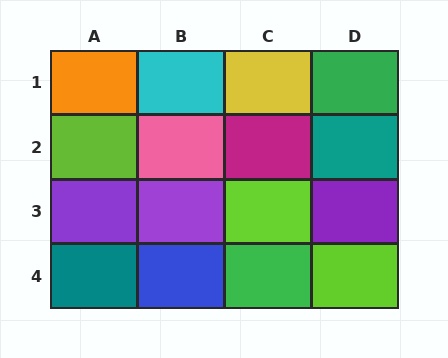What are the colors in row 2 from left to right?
Lime, pink, magenta, teal.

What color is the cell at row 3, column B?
Purple.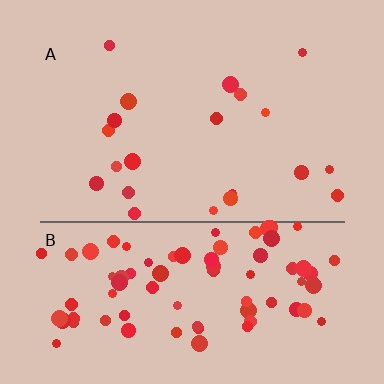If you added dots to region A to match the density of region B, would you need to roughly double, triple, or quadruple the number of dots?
Approximately quadruple.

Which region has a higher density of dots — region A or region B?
B (the bottom).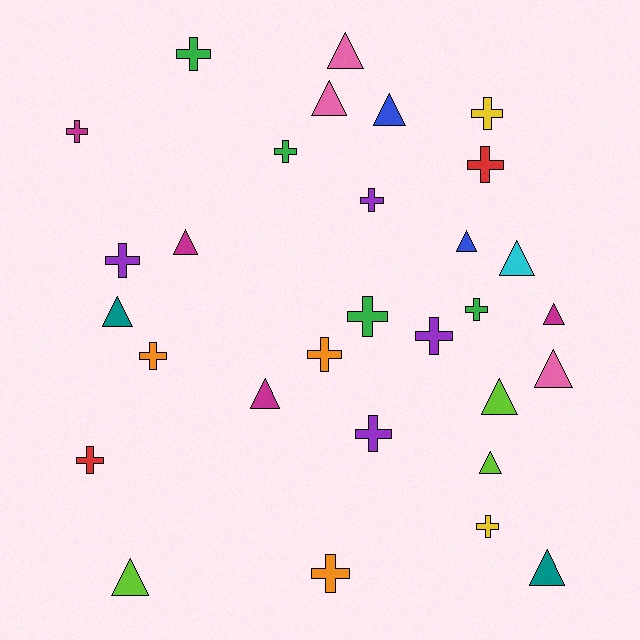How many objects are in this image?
There are 30 objects.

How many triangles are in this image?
There are 14 triangles.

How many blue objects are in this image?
There are 2 blue objects.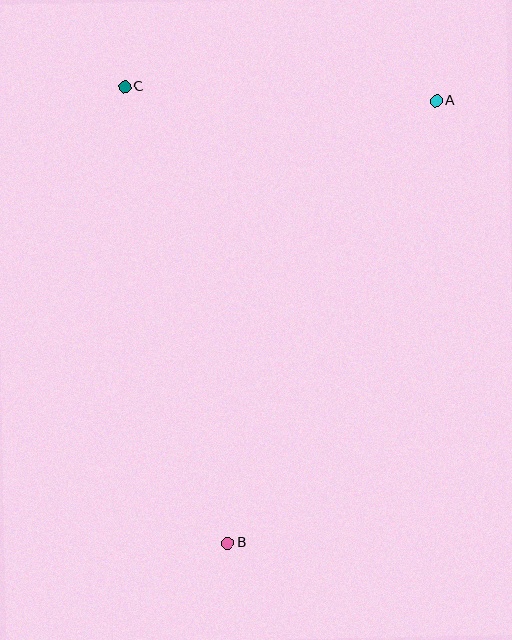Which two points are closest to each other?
Points A and C are closest to each other.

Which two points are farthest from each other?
Points A and B are farthest from each other.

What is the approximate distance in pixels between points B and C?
The distance between B and C is approximately 467 pixels.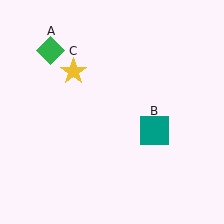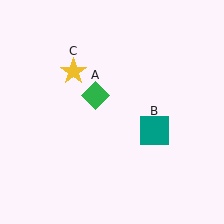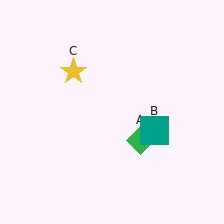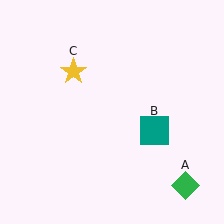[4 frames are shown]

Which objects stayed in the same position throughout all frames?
Teal square (object B) and yellow star (object C) remained stationary.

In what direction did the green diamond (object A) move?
The green diamond (object A) moved down and to the right.